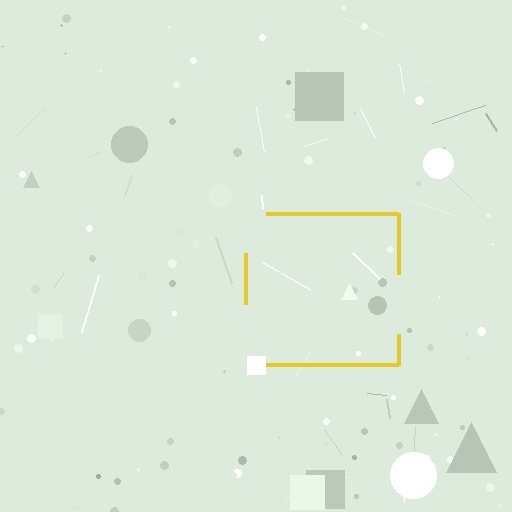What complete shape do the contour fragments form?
The contour fragments form a square.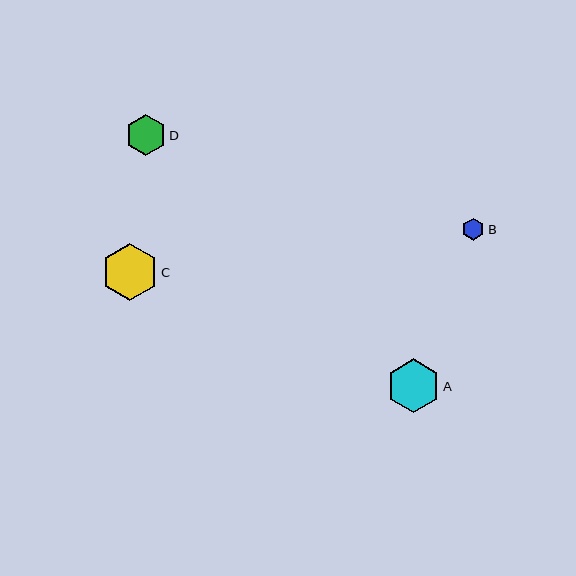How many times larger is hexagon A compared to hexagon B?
Hexagon A is approximately 2.4 times the size of hexagon B.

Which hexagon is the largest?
Hexagon C is the largest with a size of approximately 57 pixels.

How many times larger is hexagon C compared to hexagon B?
Hexagon C is approximately 2.5 times the size of hexagon B.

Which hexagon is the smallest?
Hexagon B is the smallest with a size of approximately 23 pixels.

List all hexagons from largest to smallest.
From largest to smallest: C, A, D, B.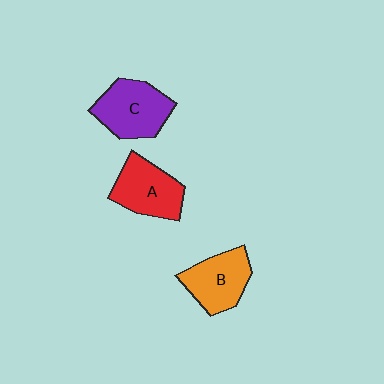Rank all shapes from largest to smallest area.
From largest to smallest: C (purple), A (red), B (orange).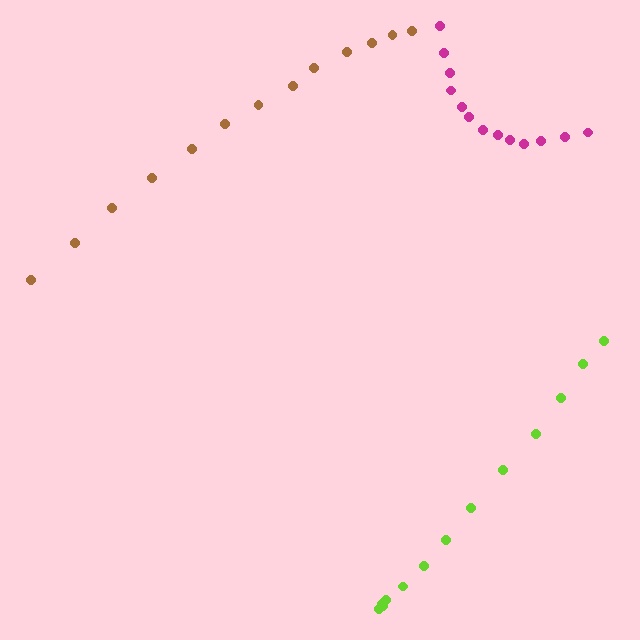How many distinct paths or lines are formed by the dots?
There are 3 distinct paths.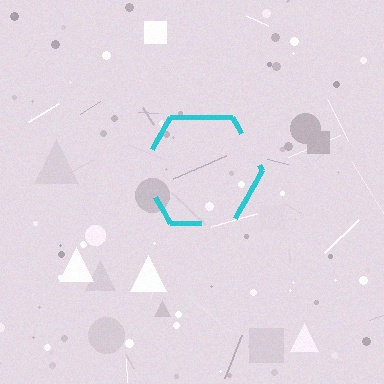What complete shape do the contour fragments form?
The contour fragments form a hexagon.